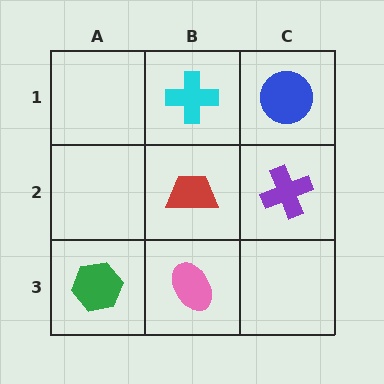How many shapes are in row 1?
2 shapes.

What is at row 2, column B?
A red trapezoid.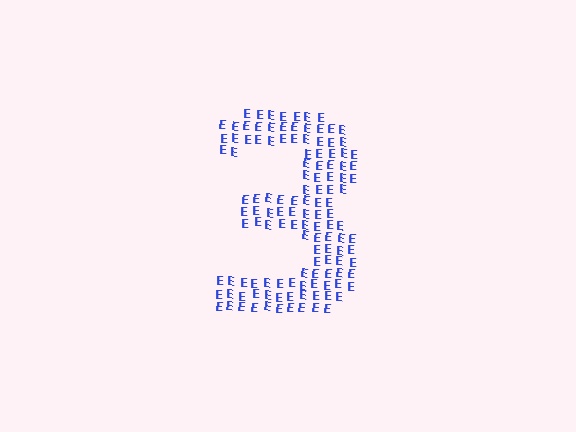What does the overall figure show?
The overall figure shows the digit 3.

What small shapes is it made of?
It is made of small letter E's.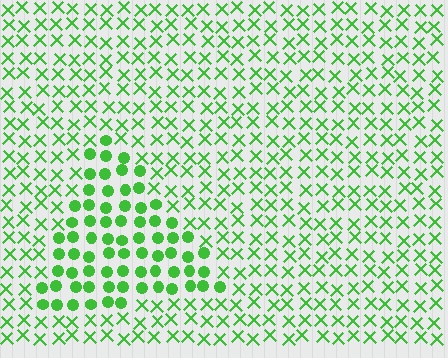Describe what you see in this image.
The image is filled with small green elements arranged in a uniform grid. A triangle-shaped region contains circles, while the surrounding area contains X marks. The boundary is defined purely by the change in element shape.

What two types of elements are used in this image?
The image uses circles inside the triangle region and X marks outside it.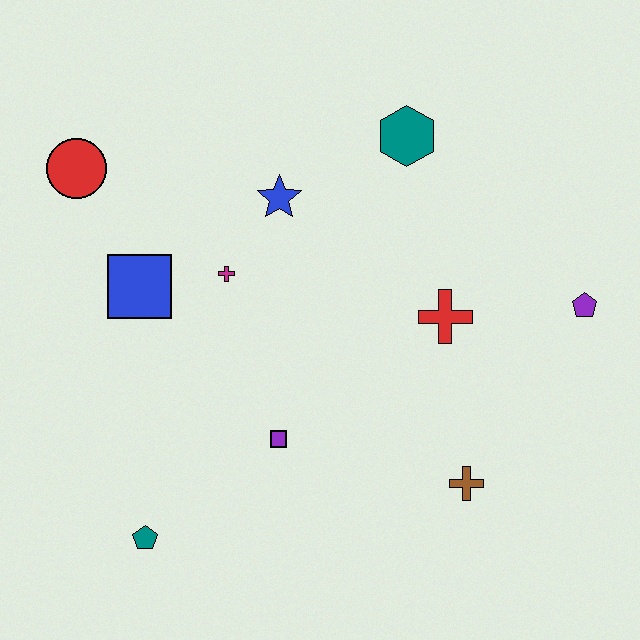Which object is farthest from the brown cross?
The red circle is farthest from the brown cross.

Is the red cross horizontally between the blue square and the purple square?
No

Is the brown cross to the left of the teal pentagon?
No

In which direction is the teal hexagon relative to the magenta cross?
The teal hexagon is to the right of the magenta cross.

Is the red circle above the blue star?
Yes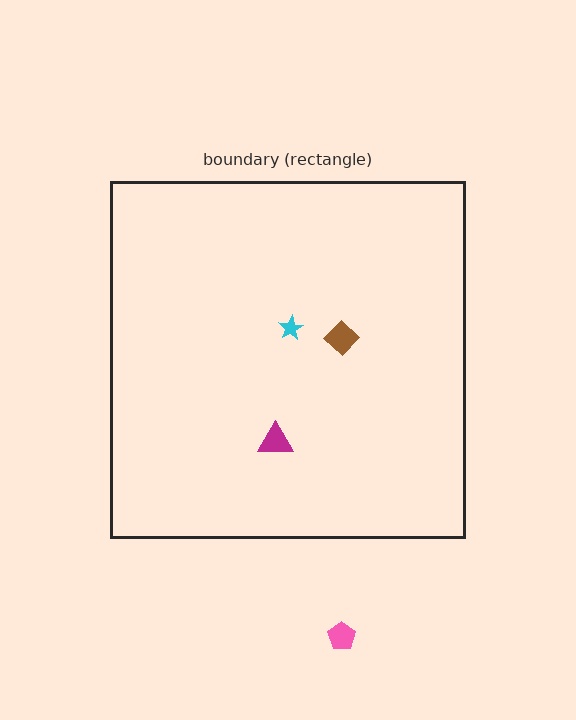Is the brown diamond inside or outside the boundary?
Inside.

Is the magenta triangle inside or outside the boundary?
Inside.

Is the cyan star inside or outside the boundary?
Inside.